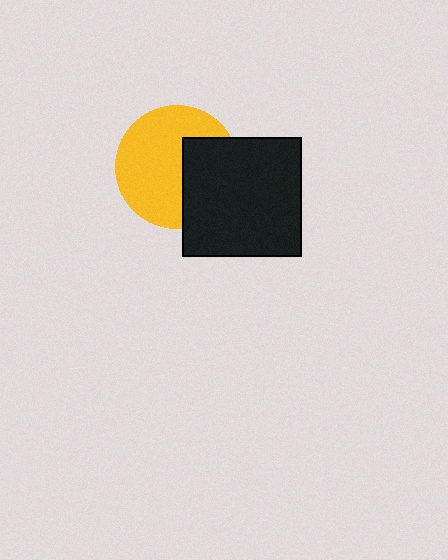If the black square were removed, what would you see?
You would see the complete yellow circle.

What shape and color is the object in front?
The object in front is a black square.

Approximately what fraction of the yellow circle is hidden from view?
Roughly 36% of the yellow circle is hidden behind the black square.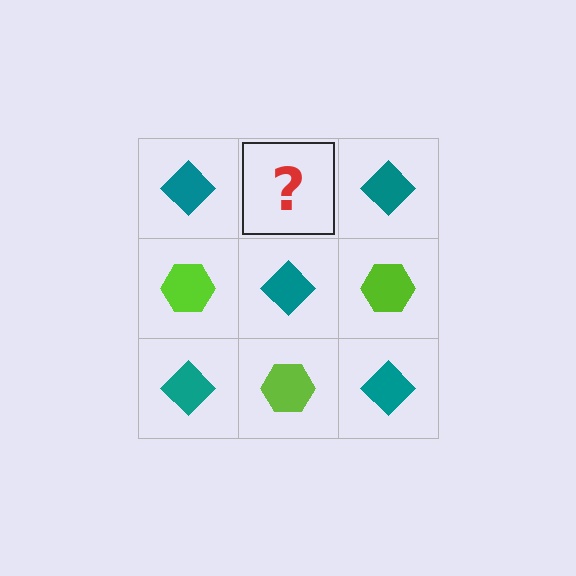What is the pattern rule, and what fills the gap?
The rule is that it alternates teal diamond and lime hexagon in a checkerboard pattern. The gap should be filled with a lime hexagon.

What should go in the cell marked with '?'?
The missing cell should contain a lime hexagon.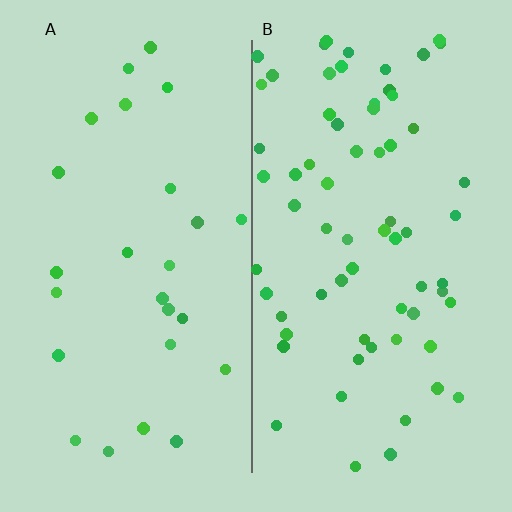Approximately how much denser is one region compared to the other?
Approximately 2.6× — region B over region A.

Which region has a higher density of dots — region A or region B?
B (the right).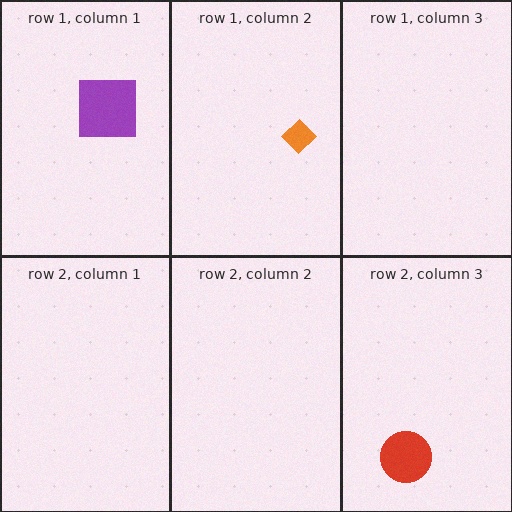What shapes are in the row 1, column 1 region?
The purple square.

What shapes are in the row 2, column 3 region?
The red circle.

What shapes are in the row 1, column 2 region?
The orange diamond.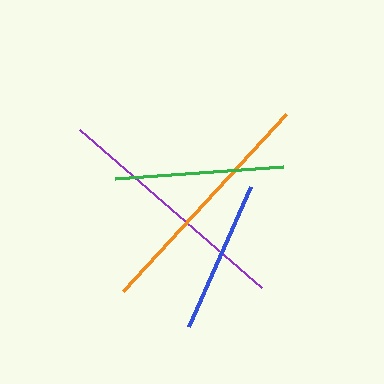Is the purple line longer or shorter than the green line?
The purple line is longer than the green line.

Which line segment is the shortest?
The blue line is the shortest at approximately 153 pixels.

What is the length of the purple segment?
The purple segment is approximately 241 pixels long.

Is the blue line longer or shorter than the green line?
The green line is longer than the blue line.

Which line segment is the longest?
The orange line is the longest at approximately 241 pixels.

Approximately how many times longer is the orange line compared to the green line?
The orange line is approximately 1.4 times the length of the green line.